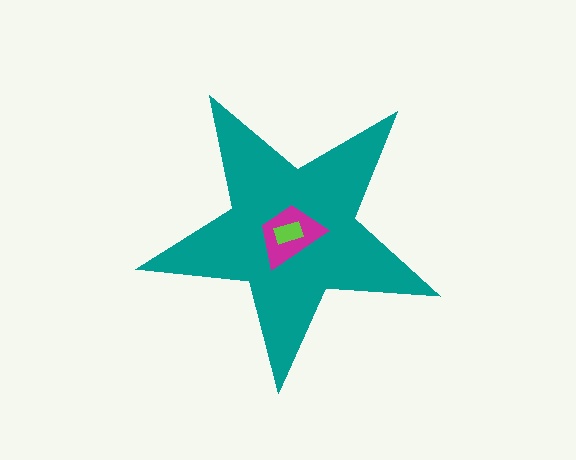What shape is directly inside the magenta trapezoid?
The lime rectangle.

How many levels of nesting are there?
3.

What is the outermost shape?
The teal star.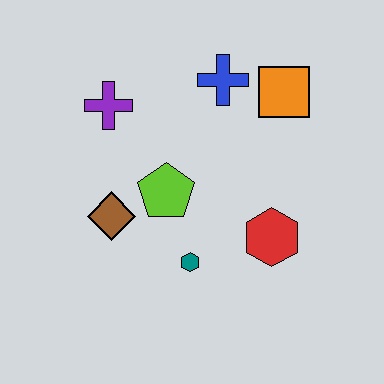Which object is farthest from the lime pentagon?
The orange square is farthest from the lime pentagon.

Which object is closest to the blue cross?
The orange square is closest to the blue cross.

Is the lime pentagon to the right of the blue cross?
No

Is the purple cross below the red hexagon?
No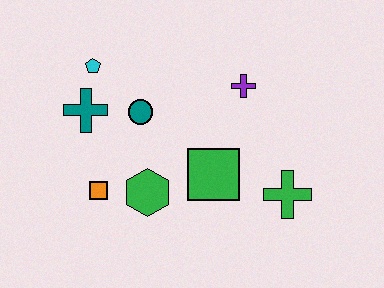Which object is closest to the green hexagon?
The orange square is closest to the green hexagon.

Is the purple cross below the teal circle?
No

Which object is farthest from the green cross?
The cyan pentagon is farthest from the green cross.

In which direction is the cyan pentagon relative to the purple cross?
The cyan pentagon is to the left of the purple cross.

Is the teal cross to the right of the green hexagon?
No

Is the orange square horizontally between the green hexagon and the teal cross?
Yes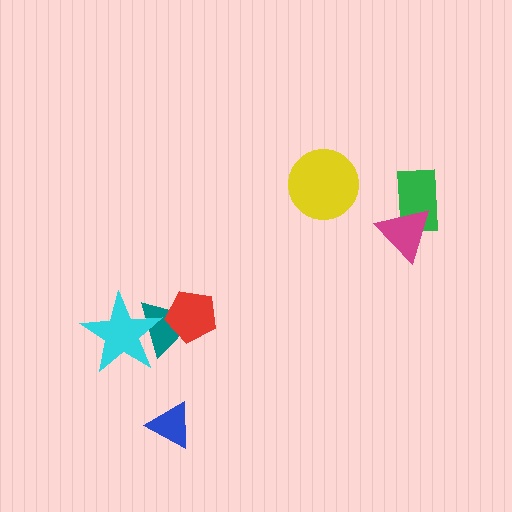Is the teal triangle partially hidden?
Yes, it is partially covered by another shape.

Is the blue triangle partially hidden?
No, no other shape covers it.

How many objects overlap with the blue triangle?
0 objects overlap with the blue triangle.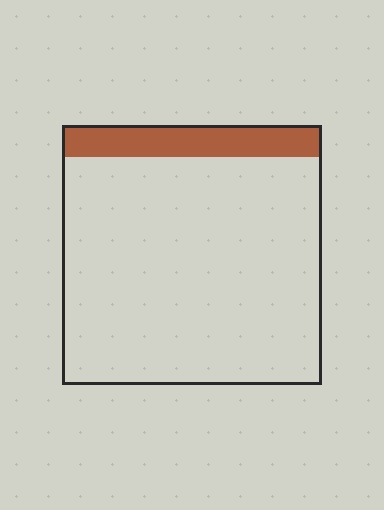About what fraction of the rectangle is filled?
About one eighth (1/8).